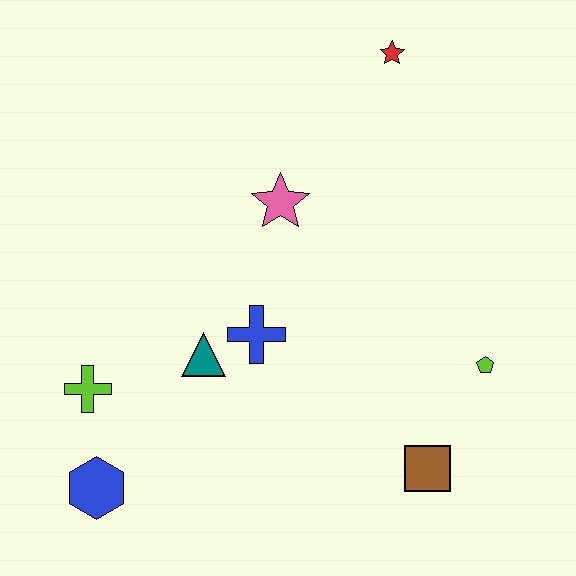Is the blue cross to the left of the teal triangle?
No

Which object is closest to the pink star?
The blue cross is closest to the pink star.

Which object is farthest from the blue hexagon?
The red star is farthest from the blue hexagon.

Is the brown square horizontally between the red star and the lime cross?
No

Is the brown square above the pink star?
No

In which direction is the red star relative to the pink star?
The red star is above the pink star.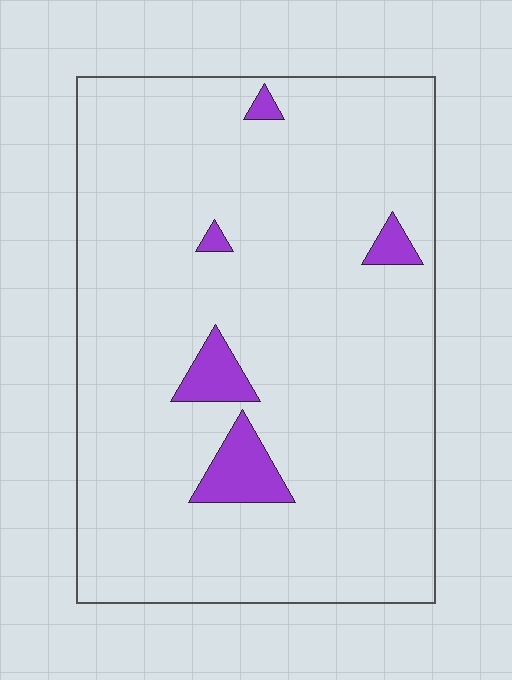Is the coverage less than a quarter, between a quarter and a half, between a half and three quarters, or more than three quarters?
Less than a quarter.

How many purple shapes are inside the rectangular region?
5.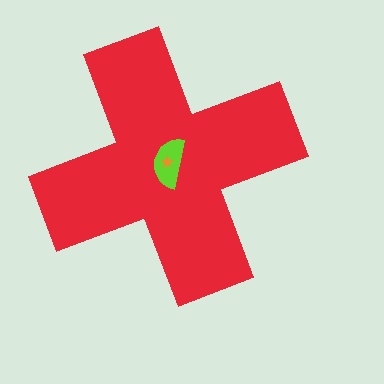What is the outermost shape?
The red cross.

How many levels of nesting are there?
3.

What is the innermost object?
The orange star.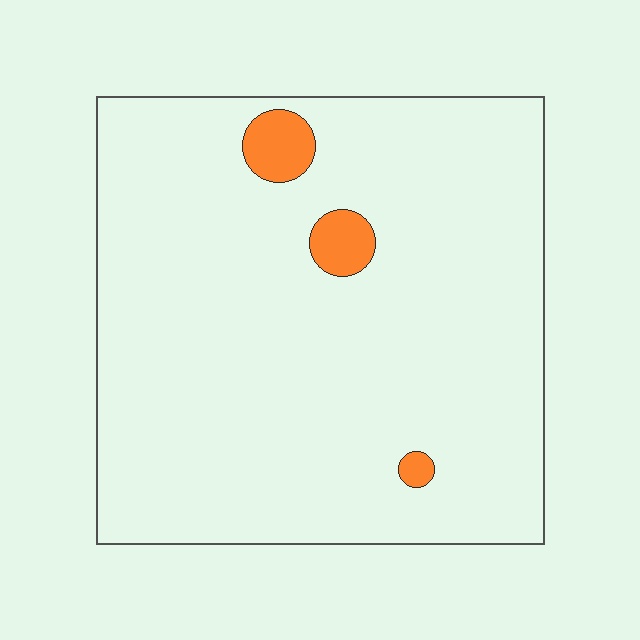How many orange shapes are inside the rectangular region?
3.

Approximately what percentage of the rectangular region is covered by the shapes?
Approximately 5%.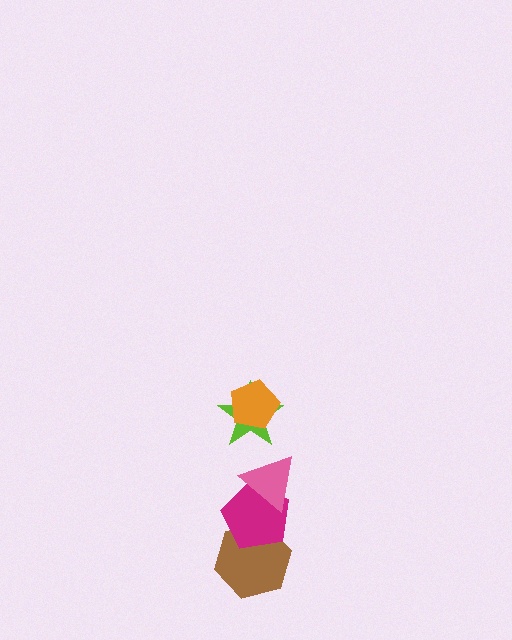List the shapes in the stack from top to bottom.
From top to bottom: the orange pentagon, the lime star, the pink triangle, the magenta pentagon, the brown hexagon.